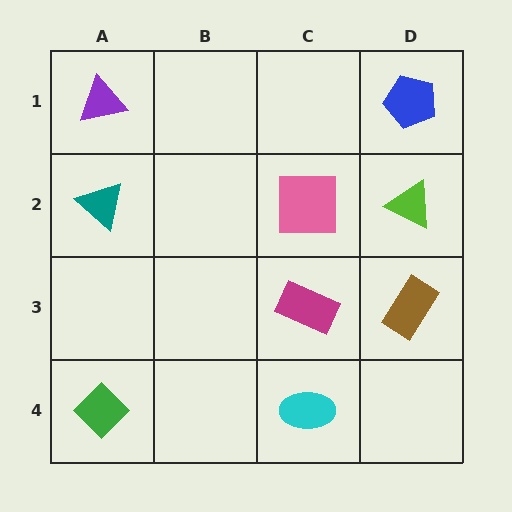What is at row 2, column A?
A teal triangle.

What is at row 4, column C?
A cyan ellipse.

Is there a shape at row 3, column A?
No, that cell is empty.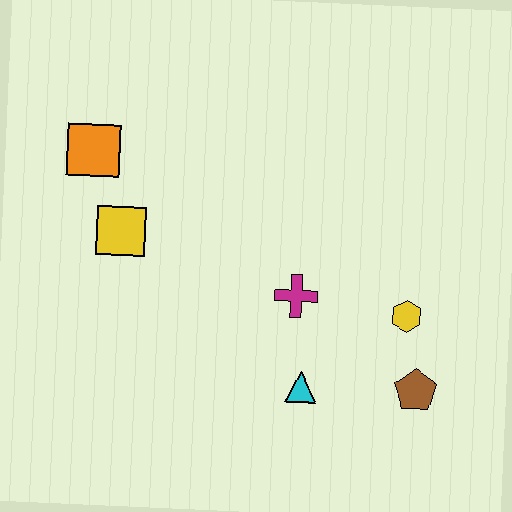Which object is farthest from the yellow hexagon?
The orange square is farthest from the yellow hexagon.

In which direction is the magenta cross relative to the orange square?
The magenta cross is to the right of the orange square.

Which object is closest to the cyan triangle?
The magenta cross is closest to the cyan triangle.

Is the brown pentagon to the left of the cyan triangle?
No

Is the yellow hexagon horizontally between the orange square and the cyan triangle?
No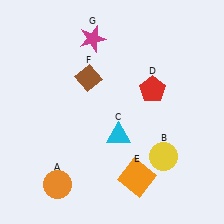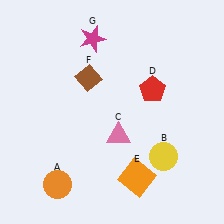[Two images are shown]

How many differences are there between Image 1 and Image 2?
There is 1 difference between the two images.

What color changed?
The triangle (C) changed from cyan in Image 1 to pink in Image 2.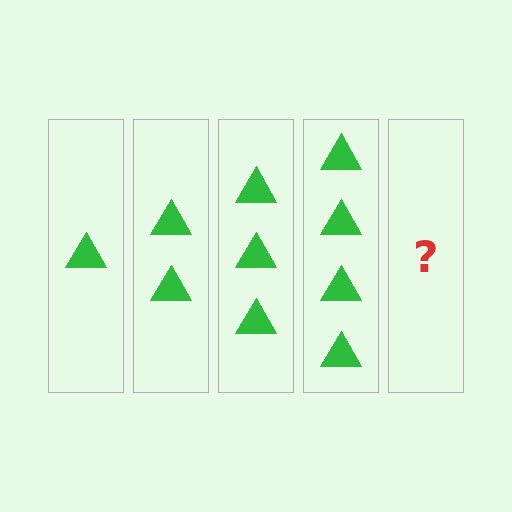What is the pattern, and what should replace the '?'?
The pattern is that each step adds one more triangle. The '?' should be 5 triangles.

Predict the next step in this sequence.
The next step is 5 triangles.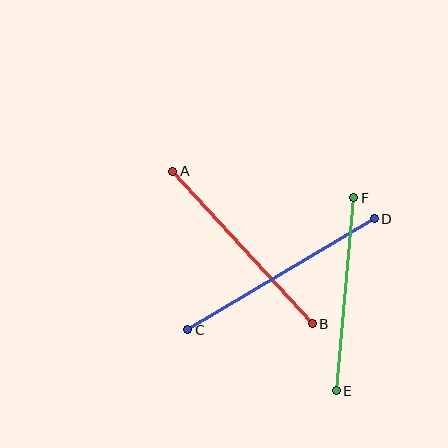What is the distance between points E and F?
The distance is approximately 194 pixels.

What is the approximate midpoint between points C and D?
The midpoint is at approximately (281, 274) pixels.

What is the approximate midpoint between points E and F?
The midpoint is at approximately (345, 294) pixels.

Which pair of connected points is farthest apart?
Points C and D are farthest apart.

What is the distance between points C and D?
The distance is approximately 217 pixels.